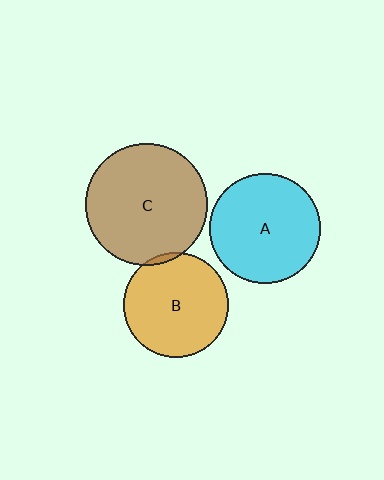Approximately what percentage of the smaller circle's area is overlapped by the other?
Approximately 5%.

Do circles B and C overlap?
Yes.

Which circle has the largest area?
Circle C (brown).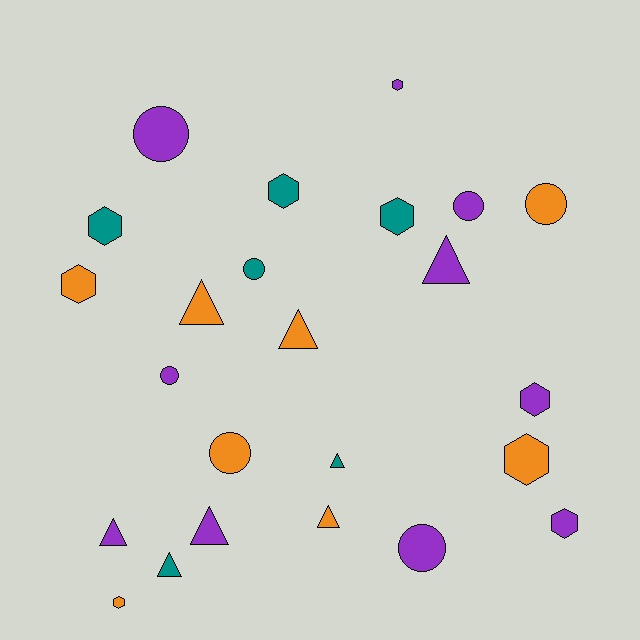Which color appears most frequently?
Purple, with 10 objects.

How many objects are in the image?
There are 24 objects.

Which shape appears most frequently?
Hexagon, with 9 objects.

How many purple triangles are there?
There are 3 purple triangles.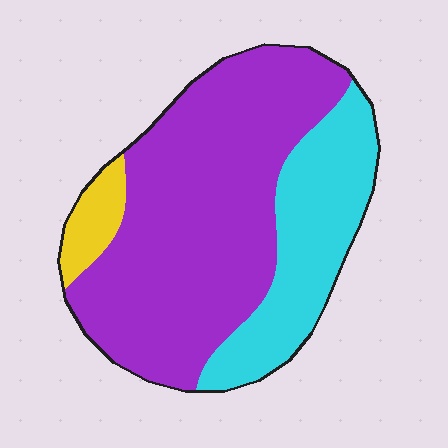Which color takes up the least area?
Yellow, at roughly 5%.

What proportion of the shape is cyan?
Cyan covers roughly 30% of the shape.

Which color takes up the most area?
Purple, at roughly 65%.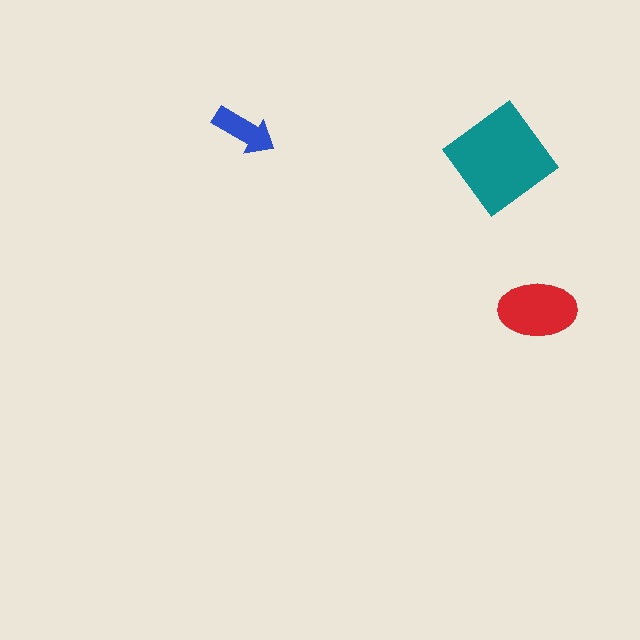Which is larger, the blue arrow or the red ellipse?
The red ellipse.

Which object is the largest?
The teal diamond.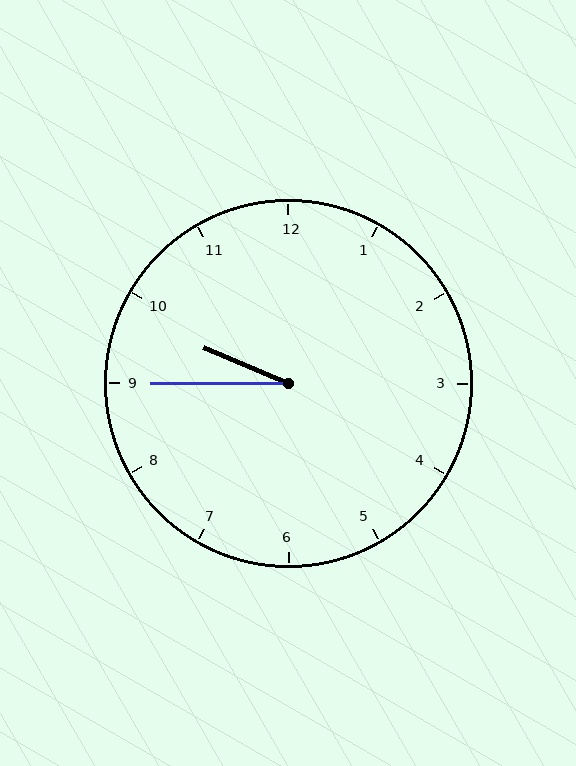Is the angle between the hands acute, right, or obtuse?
It is acute.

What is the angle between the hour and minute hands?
Approximately 22 degrees.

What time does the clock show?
9:45.